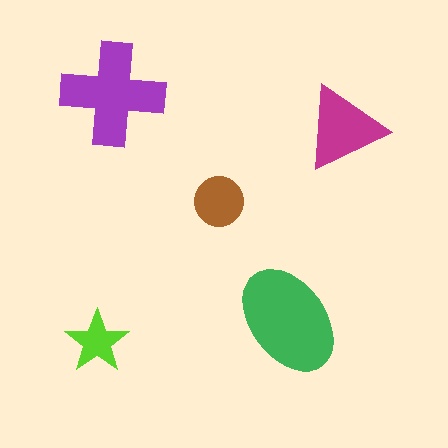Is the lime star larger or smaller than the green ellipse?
Smaller.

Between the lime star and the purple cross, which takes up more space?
The purple cross.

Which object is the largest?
The green ellipse.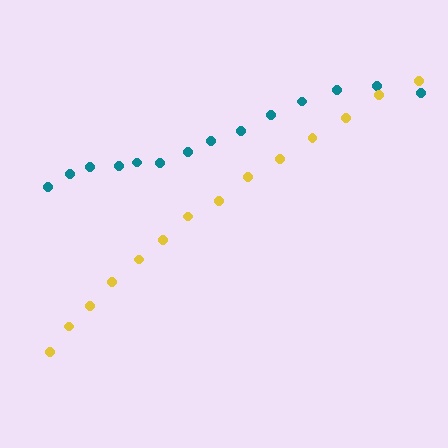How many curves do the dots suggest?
There are 2 distinct paths.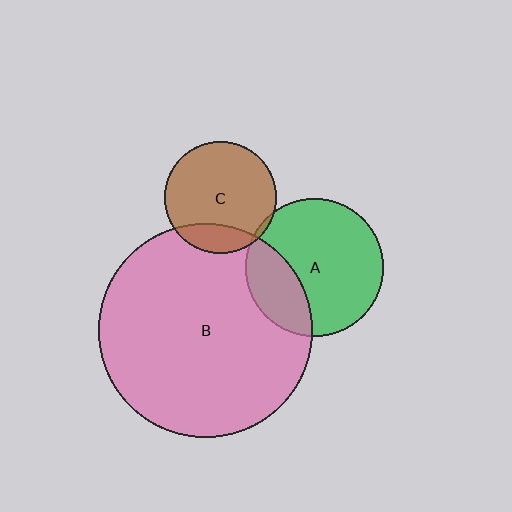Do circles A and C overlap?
Yes.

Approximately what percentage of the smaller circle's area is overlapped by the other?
Approximately 5%.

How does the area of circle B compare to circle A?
Approximately 2.4 times.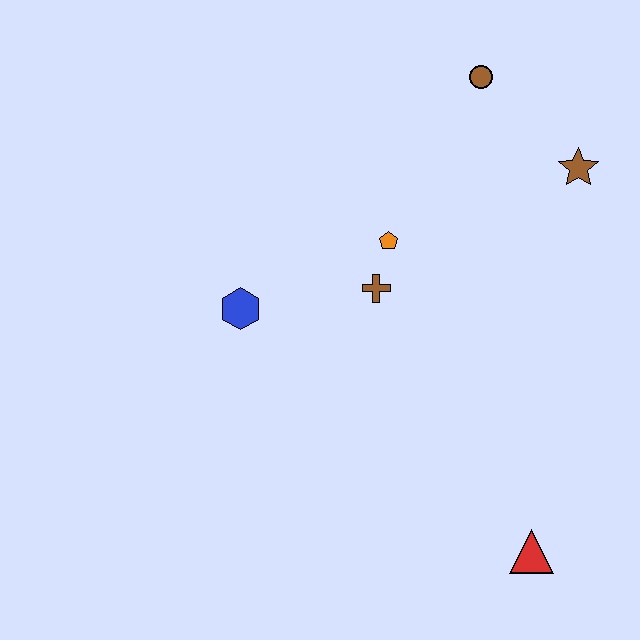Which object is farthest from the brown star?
The red triangle is farthest from the brown star.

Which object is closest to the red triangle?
The brown cross is closest to the red triangle.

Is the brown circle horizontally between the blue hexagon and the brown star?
Yes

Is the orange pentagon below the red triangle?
No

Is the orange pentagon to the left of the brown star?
Yes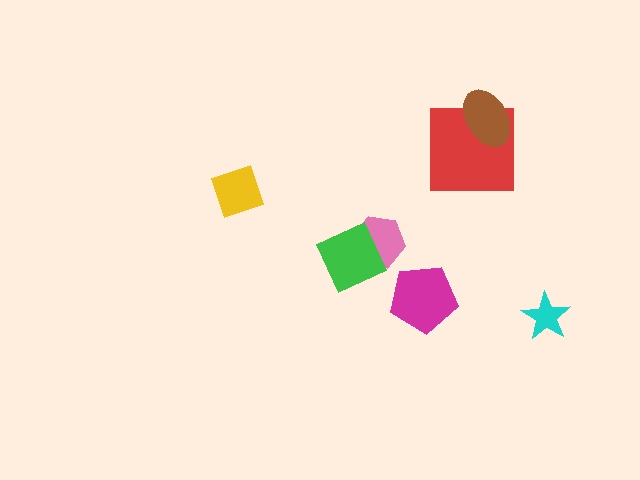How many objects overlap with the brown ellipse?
1 object overlaps with the brown ellipse.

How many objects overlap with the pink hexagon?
1 object overlaps with the pink hexagon.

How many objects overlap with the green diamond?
1 object overlaps with the green diamond.